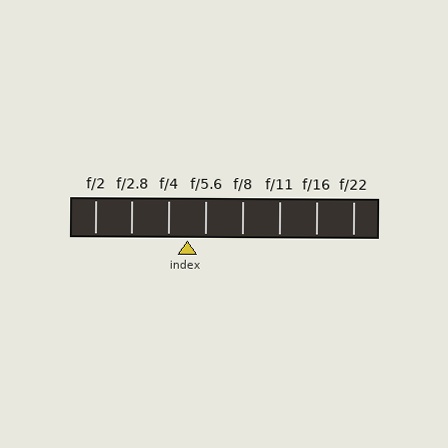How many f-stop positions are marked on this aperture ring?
There are 8 f-stop positions marked.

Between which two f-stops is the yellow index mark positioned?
The index mark is between f/4 and f/5.6.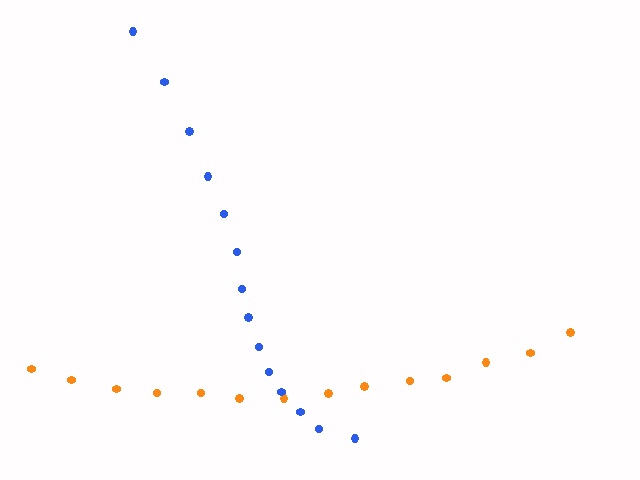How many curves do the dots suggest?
There are 2 distinct paths.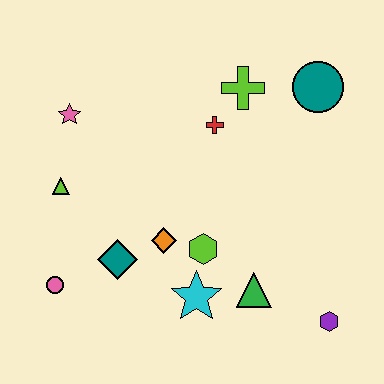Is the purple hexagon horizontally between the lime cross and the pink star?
No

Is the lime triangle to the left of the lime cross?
Yes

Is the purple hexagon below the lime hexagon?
Yes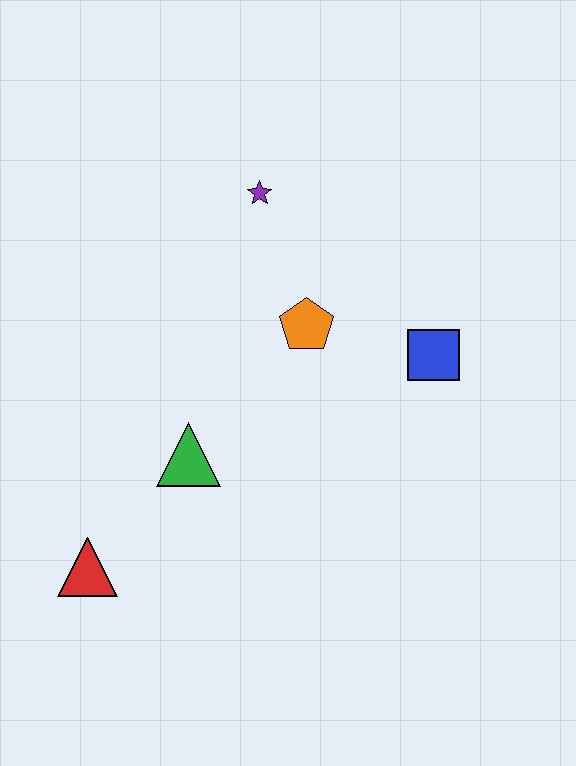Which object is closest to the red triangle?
The green triangle is closest to the red triangle.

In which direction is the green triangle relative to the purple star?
The green triangle is below the purple star.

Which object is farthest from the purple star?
The red triangle is farthest from the purple star.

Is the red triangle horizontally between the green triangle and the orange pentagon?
No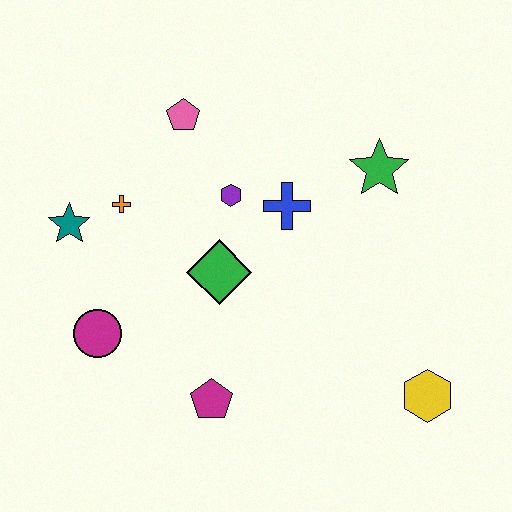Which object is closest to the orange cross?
The teal star is closest to the orange cross.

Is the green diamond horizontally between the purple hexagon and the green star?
No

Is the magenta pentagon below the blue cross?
Yes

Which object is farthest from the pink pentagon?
The yellow hexagon is farthest from the pink pentagon.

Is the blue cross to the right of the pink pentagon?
Yes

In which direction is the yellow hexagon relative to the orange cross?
The yellow hexagon is to the right of the orange cross.